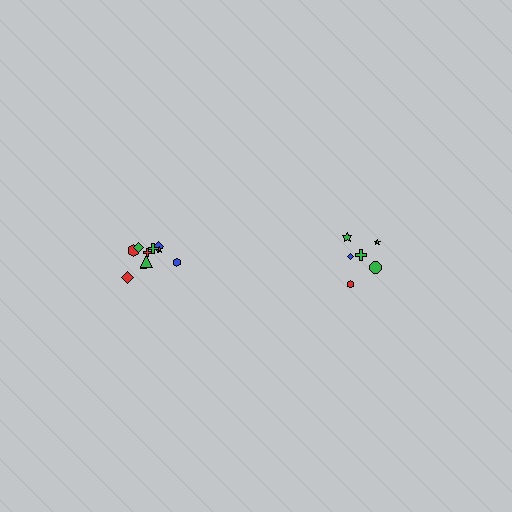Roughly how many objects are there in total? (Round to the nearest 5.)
Roughly 15 objects in total.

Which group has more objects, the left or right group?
The left group.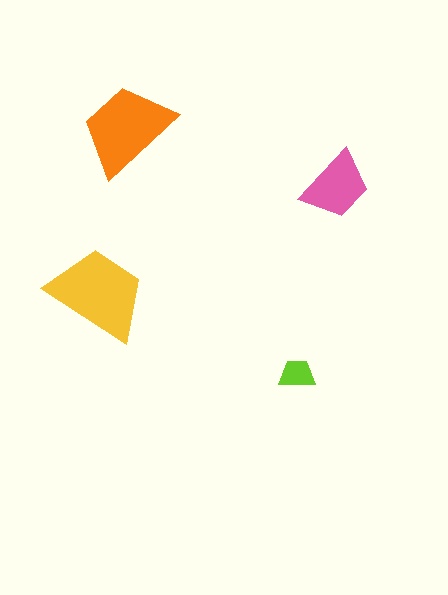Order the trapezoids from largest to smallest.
the yellow one, the orange one, the pink one, the lime one.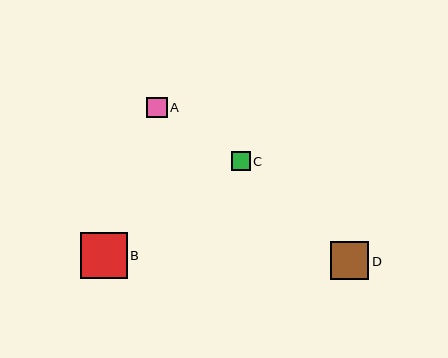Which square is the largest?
Square B is the largest with a size of approximately 47 pixels.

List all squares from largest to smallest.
From largest to smallest: B, D, A, C.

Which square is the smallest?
Square C is the smallest with a size of approximately 19 pixels.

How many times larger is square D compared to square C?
Square D is approximately 2.0 times the size of square C.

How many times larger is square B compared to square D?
Square B is approximately 1.2 times the size of square D.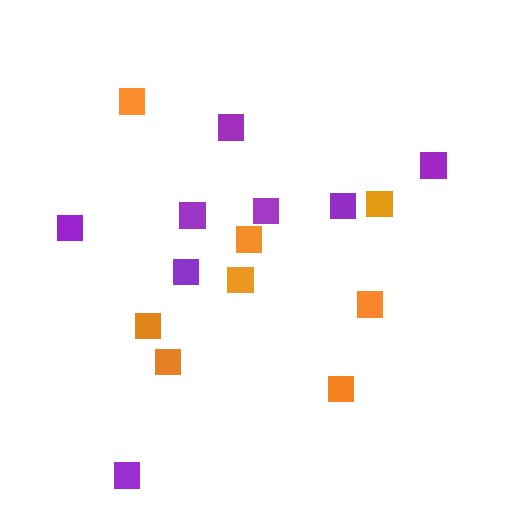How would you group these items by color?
There are 2 groups: one group of purple squares (8) and one group of orange squares (8).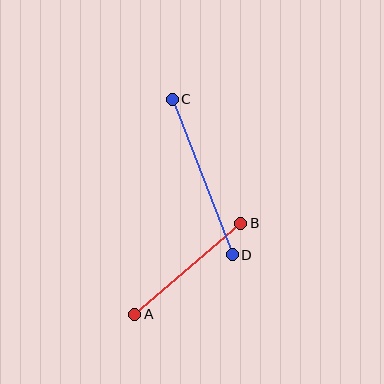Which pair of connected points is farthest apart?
Points C and D are farthest apart.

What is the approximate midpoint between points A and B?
The midpoint is at approximately (188, 269) pixels.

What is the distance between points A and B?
The distance is approximately 140 pixels.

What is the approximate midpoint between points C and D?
The midpoint is at approximately (202, 177) pixels.